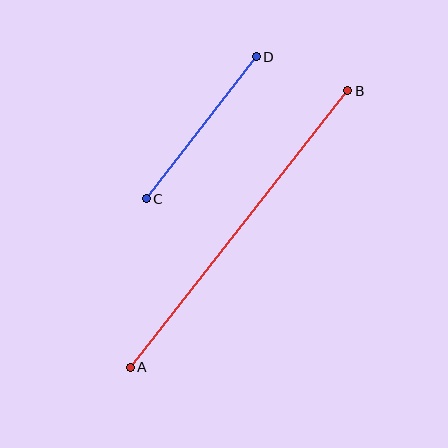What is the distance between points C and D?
The distance is approximately 180 pixels.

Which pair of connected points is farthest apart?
Points A and B are farthest apart.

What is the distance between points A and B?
The distance is approximately 352 pixels.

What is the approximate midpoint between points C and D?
The midpoint is at approximately (201, 128) pixels.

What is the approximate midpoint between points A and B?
The midpoint is at approximately (239, 229) pixels.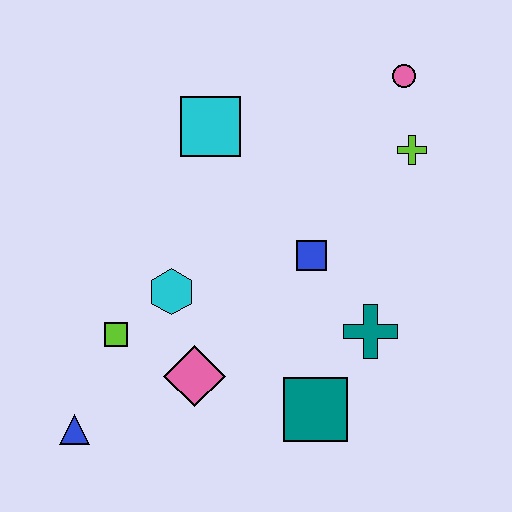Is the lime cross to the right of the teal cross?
Yes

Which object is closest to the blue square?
The teal cross is closest to the blue square.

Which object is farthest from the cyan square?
The blue triangle is farthest from the cyan square.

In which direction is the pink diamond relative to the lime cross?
The pink diamond is below the lime cross.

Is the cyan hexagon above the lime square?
Yes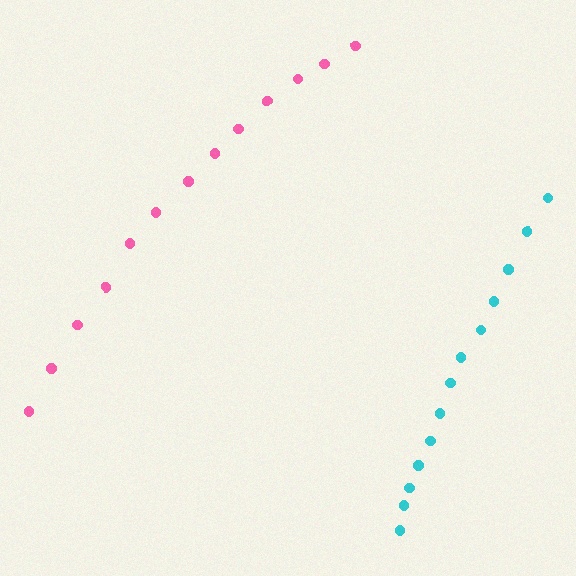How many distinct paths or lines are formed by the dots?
There are 2 distinct paths.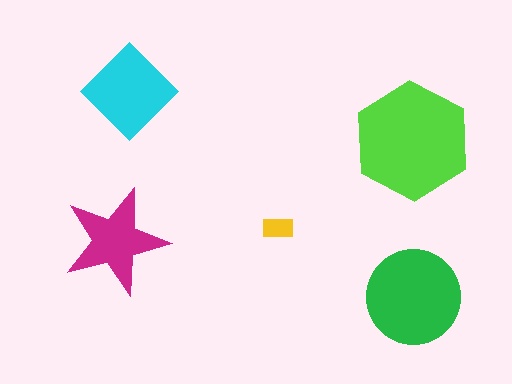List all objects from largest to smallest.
The lime hexagon, the green circle, the cyan diamond, the magenta star, the yellow rectangle.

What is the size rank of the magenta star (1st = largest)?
4th.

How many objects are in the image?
There are 5 objects in the image.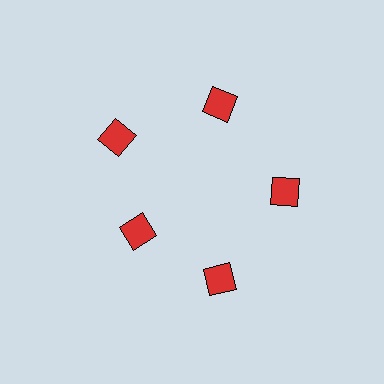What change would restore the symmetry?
The symmetry would be restored by moving it outward, back onto the ring so that all 5 diamonds sit at equal angles and equal distance from the center.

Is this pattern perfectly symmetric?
No. The 5 red diamonds are arranged in a ring, but one element near the 8 o'clock position is pulled inward toward the center, breaking the 5-fold rotational symmetry.